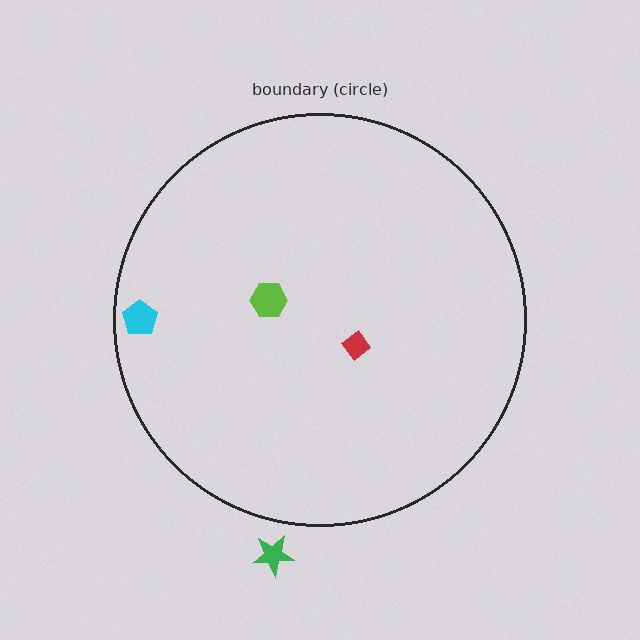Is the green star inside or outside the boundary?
Outside.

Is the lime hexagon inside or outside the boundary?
Inside.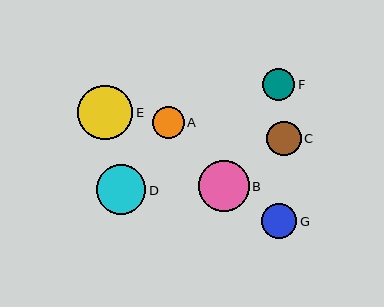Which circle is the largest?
Circle E is the largest with a size of approximately 55 pixels.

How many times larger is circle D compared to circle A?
Circle D is approximately 1.6 times the size of circle A.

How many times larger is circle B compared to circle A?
Circle B is approximately 1.6 times the size of circle A.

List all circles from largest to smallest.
From largest to smallest: E, B, D, G, C, A, F.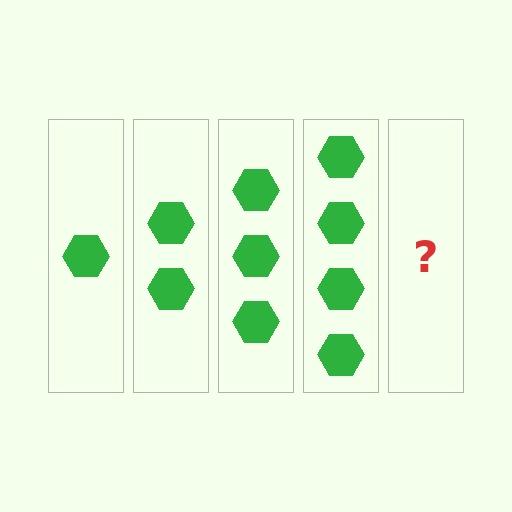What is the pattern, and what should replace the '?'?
The pattern is that each step adds one more hexagon. The '?' should be 5 hexagons.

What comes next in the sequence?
The next element should be 5 hexagons.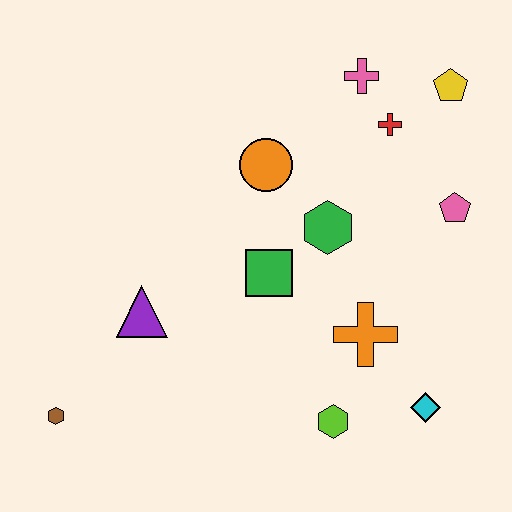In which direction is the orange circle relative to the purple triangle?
The orange circle is above the purple triangle.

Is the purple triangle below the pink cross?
Yes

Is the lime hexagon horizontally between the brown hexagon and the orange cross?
Yes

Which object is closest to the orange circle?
The green hexagon is closest to the orange circle.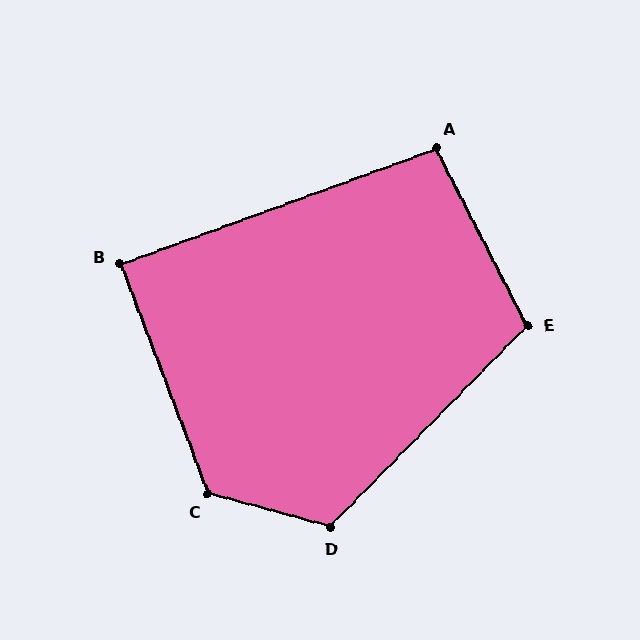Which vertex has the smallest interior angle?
B, at approximately 89 degrees.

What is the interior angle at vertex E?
Approximately 108 degrees (obtuse).